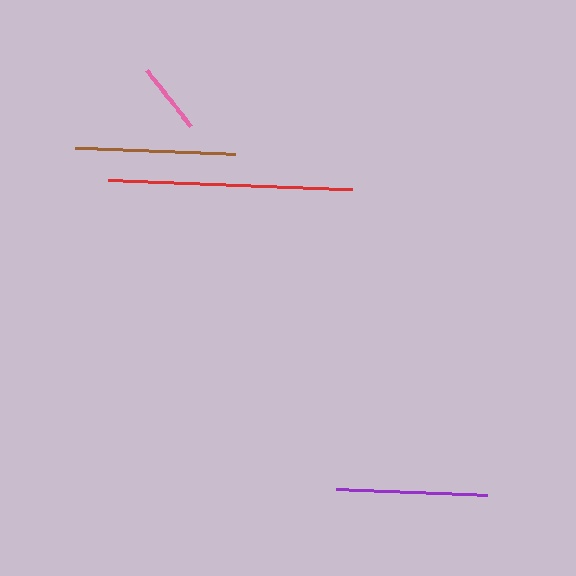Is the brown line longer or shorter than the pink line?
The brown line is longer than the pink line.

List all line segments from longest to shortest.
From longest to shortest: red, brown, purple, pink.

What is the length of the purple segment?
The purple segment is approximately 151 pixels long.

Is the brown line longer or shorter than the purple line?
The brown line is longer than the purple line.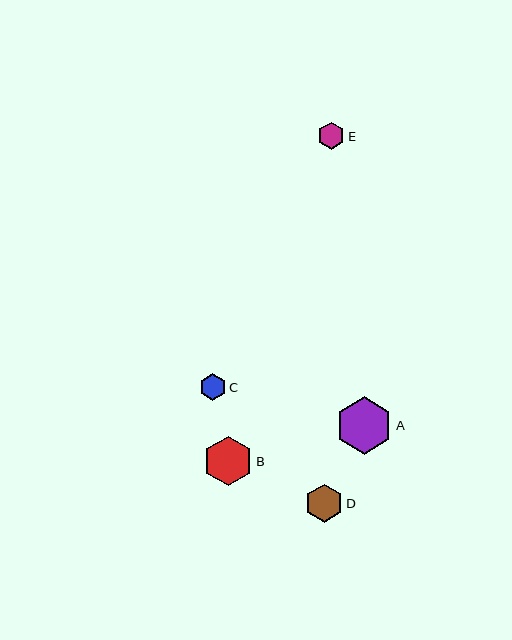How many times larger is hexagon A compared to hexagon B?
Hexagon A is approximately 1.2 times the size of hexagon B.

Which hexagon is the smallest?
Hexagon C is the smallest with a size of approximately 27 pixels.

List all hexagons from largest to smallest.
From largest to smallest: A, B, D, E, C.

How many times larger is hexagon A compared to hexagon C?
Hexagon A is approximately 2.1 times the size of hexagon C.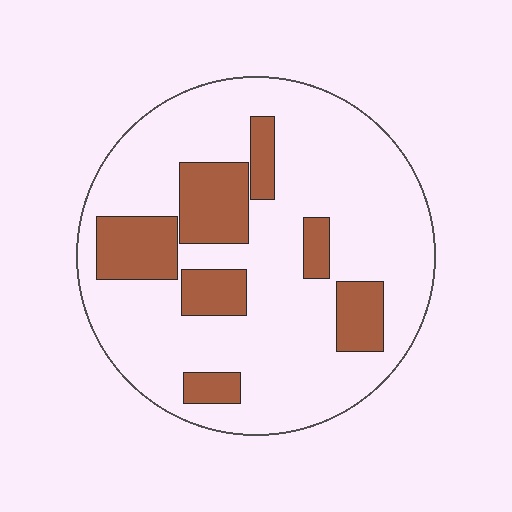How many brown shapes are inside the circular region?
7.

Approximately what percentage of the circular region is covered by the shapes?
Approximately 25%.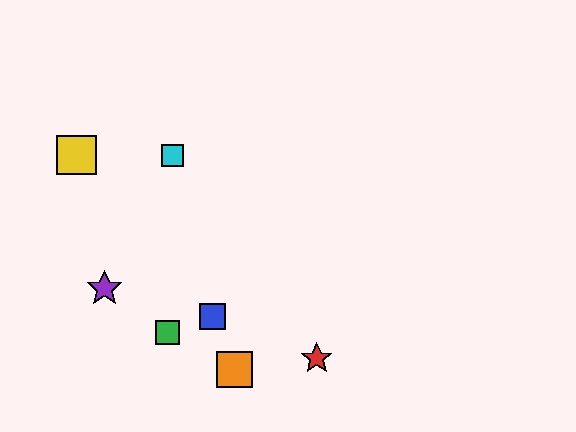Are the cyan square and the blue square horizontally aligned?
No, the cyan square is at y≈155 and the blue square is at y≈317.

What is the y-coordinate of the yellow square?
The yellow square is at y≈155.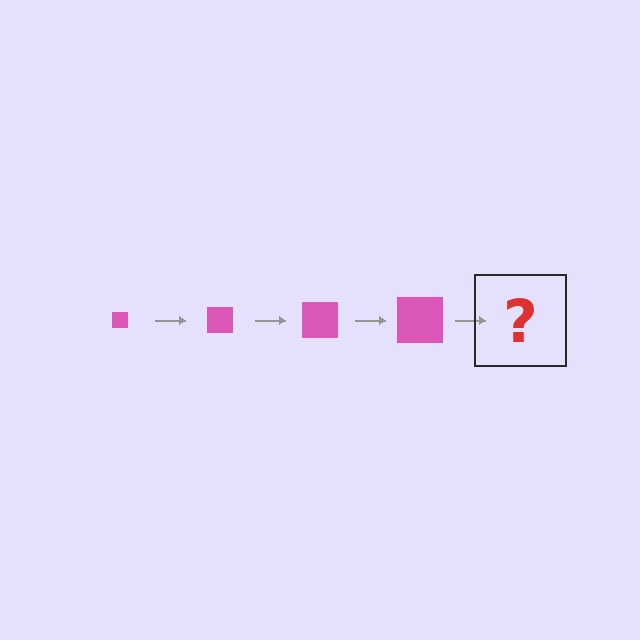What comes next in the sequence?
The next element should be a pink square, larger than the previous one.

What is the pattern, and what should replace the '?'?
The pattern is that the square gets progressively larger each step. The '?' should be a pink square, larger than the previous one.